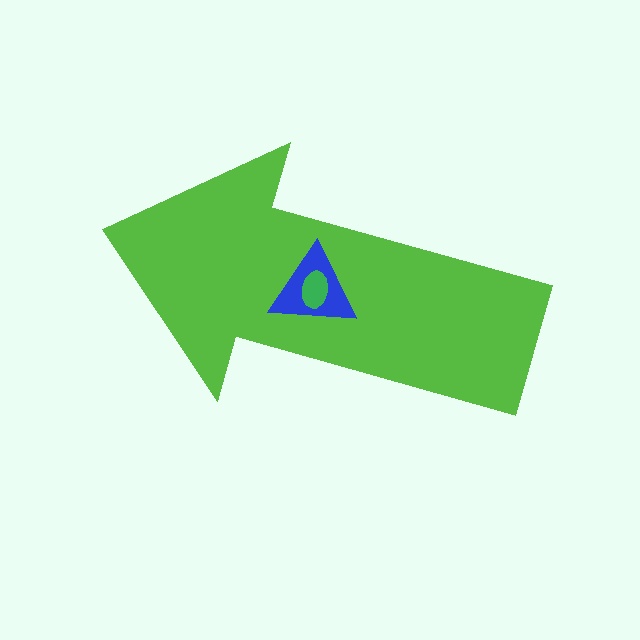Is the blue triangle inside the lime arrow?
Yes.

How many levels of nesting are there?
3.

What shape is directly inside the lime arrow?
The blue triangle.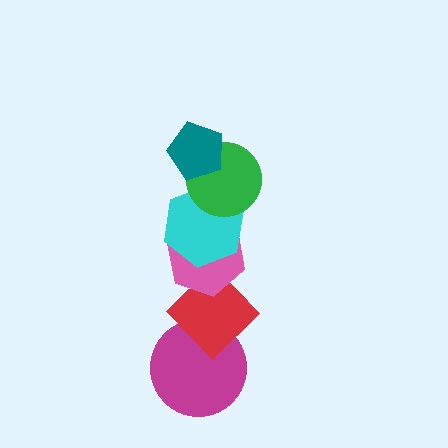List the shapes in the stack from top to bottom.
From top to bottom: the teal pentagon, the green circle, the cyan hexagon, the pink hexagon, the red diamond, the magenta circle.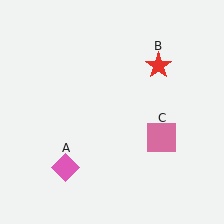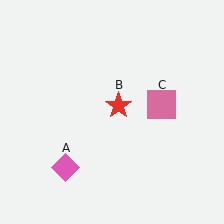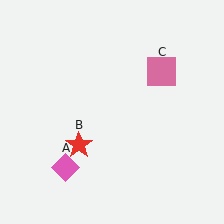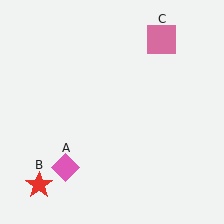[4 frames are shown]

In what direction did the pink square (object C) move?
The pink square (object C) moved up.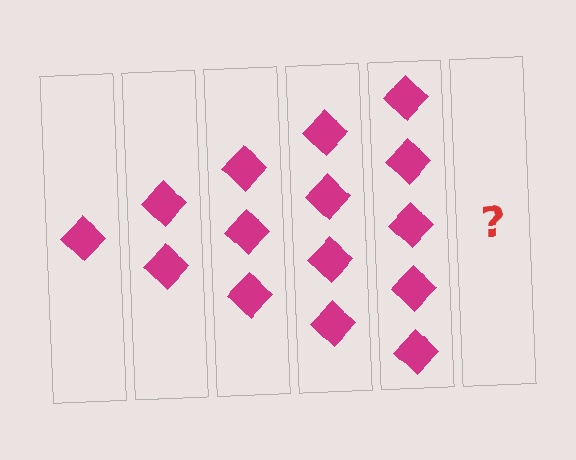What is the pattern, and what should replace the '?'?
The pattern is that each step adds one more diamond. The '?' should be 6 diamonds.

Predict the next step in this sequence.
The next step is 6 diamonds.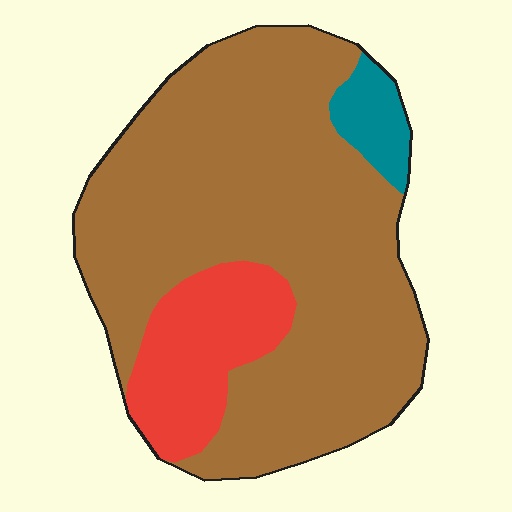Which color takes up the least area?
Teal, at roughly 5%.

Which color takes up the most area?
Brown, at roughly 80%.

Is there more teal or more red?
Red.